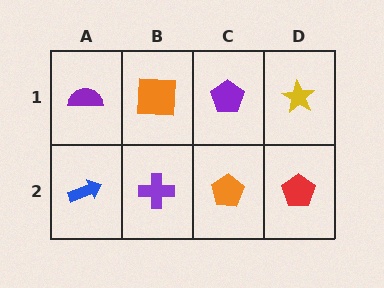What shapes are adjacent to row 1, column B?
A purple cross (row 2, column B), a purple semicircle (row 1, column A), a purple pentagon (row 1, column C).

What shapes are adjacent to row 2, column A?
A purple semicircle (row 1, column A), a purple cross (row 2, column B).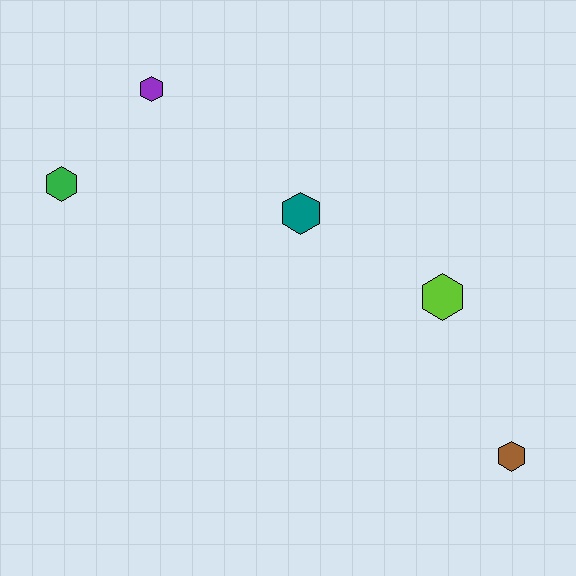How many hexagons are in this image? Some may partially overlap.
There are 5 hexagons.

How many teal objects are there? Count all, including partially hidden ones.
There is 1 teal object.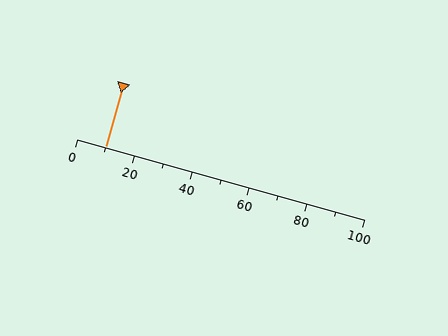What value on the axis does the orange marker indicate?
The marker indicates approximately 10.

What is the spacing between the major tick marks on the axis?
The major ticks are spaced 20 apart.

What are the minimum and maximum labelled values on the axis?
The axis runs from 0 to 100.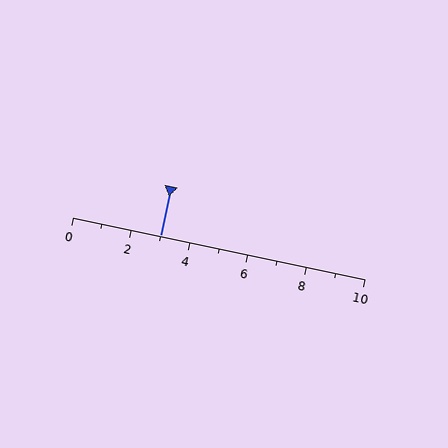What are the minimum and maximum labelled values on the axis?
The axis runs from 0 to 10.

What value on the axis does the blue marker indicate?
The marker indicates approximately 3.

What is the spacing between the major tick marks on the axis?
The major ticks are spaced 2 apart.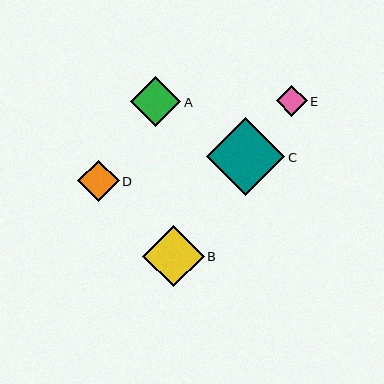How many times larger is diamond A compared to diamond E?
Diamond A is approximately 1.6 times the size of diamond E.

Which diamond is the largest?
Diamond C is the largest with a size of approximately 78 pixels.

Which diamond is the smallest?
Diamond E is the smallest with a size of approximately 31 pixels.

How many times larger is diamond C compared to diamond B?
Diamond C is approximately 1.3 times the size of diamond B.